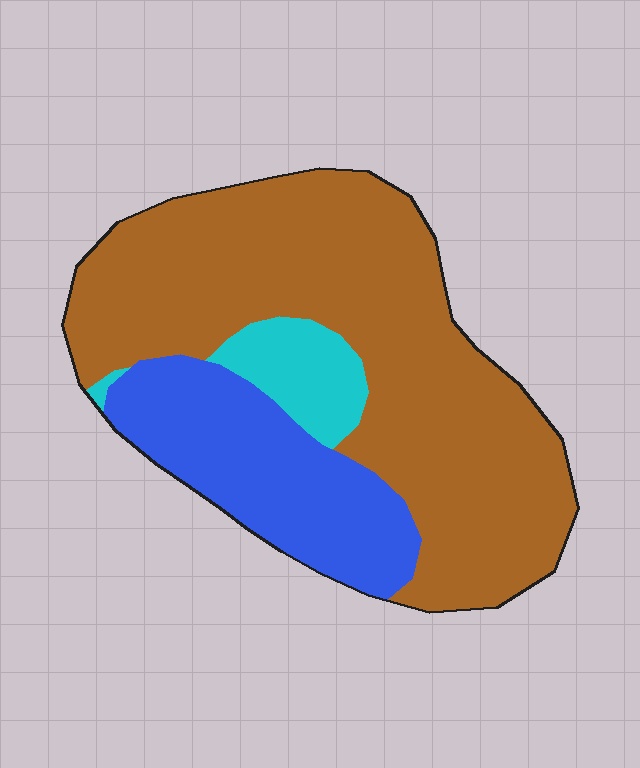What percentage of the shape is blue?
Blue takes up about one quarter (1/4) of the shape.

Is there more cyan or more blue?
Blue.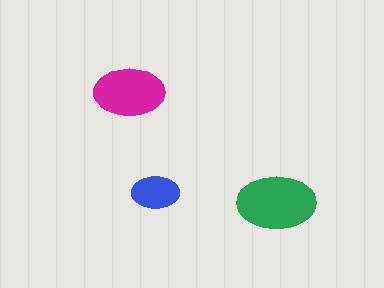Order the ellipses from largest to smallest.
the green one, the magenta one, the blue one.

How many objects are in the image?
There are 3 objects in the image.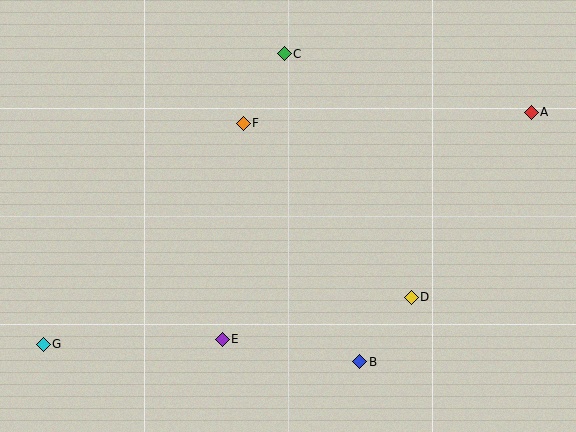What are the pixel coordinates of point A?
Point A is at (531, 112).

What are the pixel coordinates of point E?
Point E is at (222, 340).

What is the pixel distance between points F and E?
The distance between F and E is 217 pixels.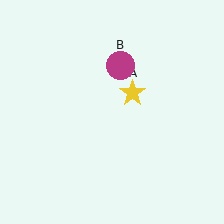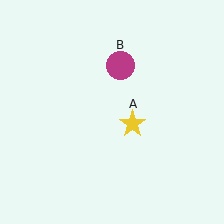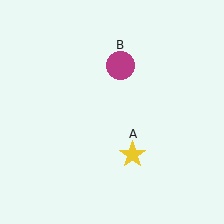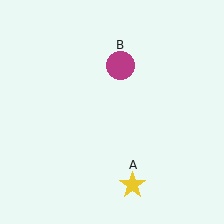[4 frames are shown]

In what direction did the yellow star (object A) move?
The yellow star (object A) moved down.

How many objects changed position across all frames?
1 object changed position: yellow star (object A).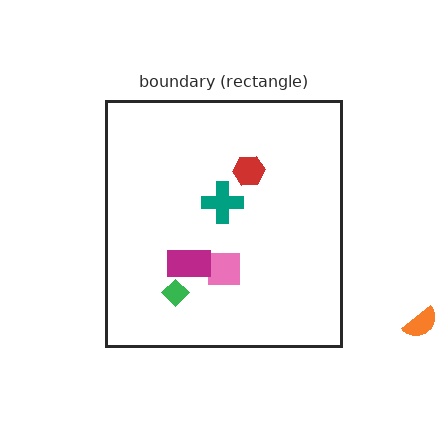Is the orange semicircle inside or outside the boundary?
Outside.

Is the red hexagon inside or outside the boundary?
Inside.